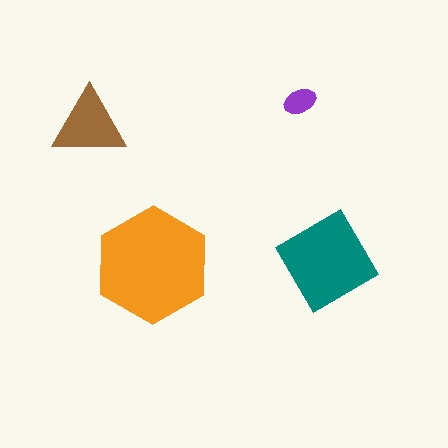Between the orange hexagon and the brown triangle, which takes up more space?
The orange hexagon.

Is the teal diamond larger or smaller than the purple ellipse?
Larger.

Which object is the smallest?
The purple ellipse.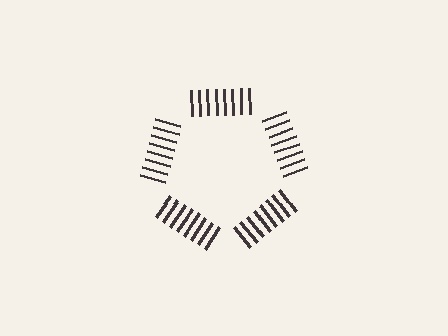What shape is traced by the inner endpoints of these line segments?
An illusory pentagon — the line segments terminate on its edges but no continuous stroke is drawn.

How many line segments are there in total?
40 — 8 along each of the 5 edges.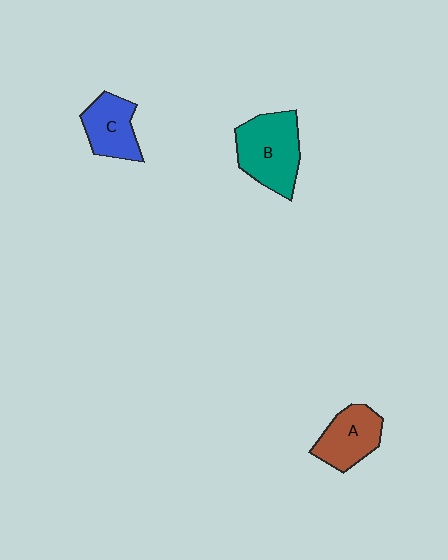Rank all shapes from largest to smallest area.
From largest to smallest: B (teal), A (brown), C (blue).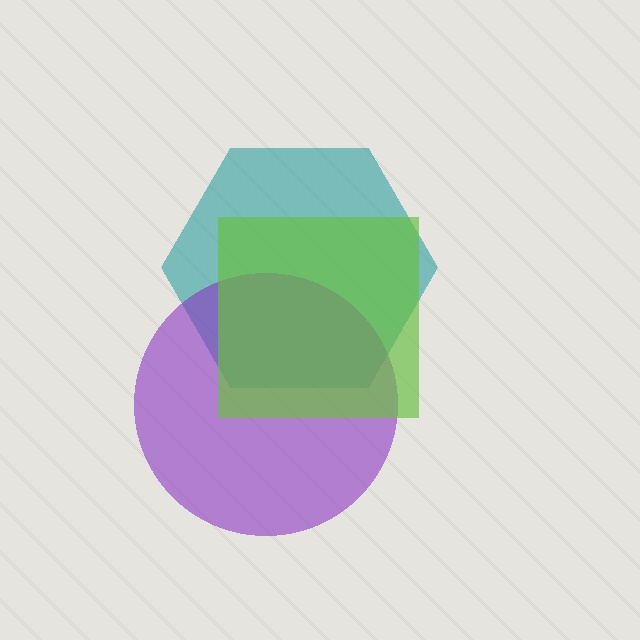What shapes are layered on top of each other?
The layered shapes are: a teal hexagon, a purple circle, a lime square.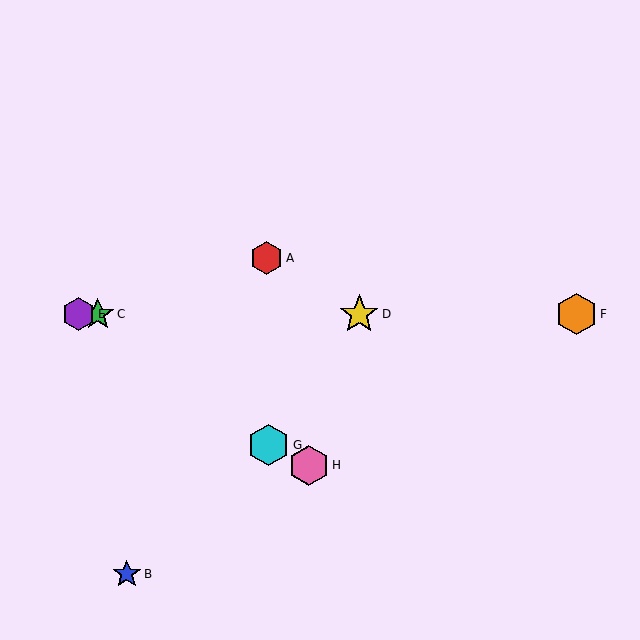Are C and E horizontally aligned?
Yes, both are at y≈314.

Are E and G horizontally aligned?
No, E is at y≈314 and G is at y≈445.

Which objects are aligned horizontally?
Objects C, D, E, F are aligned horizontally.